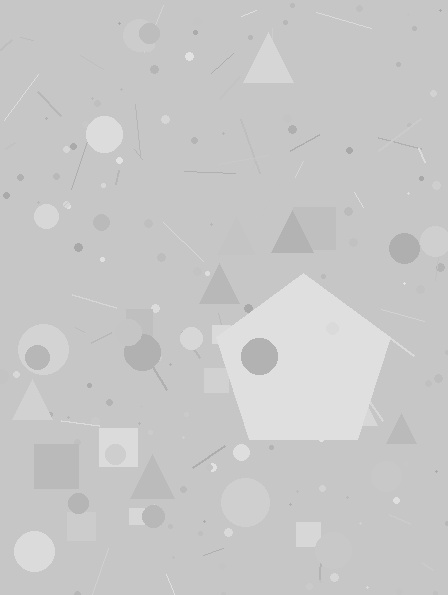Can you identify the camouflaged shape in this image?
The camouflaged shape is a pentagon.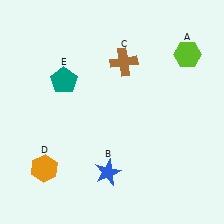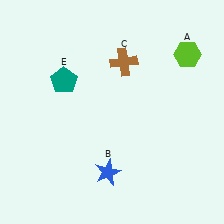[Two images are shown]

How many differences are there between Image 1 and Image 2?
There is 1 difference between the two images.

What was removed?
The orange hexagon (D) was removed in Image 2.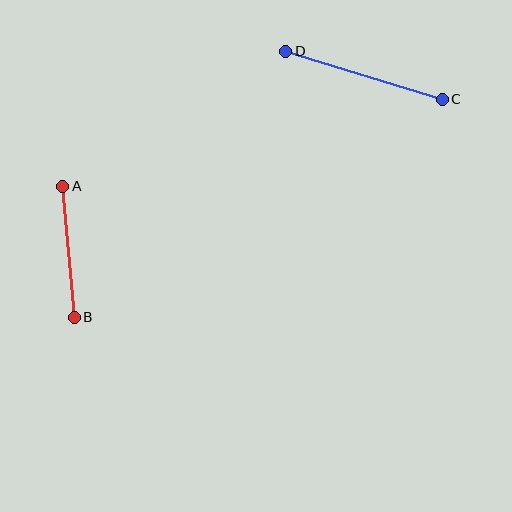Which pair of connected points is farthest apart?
Points C and D are farthest apart.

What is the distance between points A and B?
The distance is approximately 131 pixels.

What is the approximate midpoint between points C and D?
The midpoint is at approximately (364, 75) pixels.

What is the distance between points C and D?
The distance is approximately 164 pixels.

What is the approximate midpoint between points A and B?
The midpoint is at approximately (68, 252) pixels.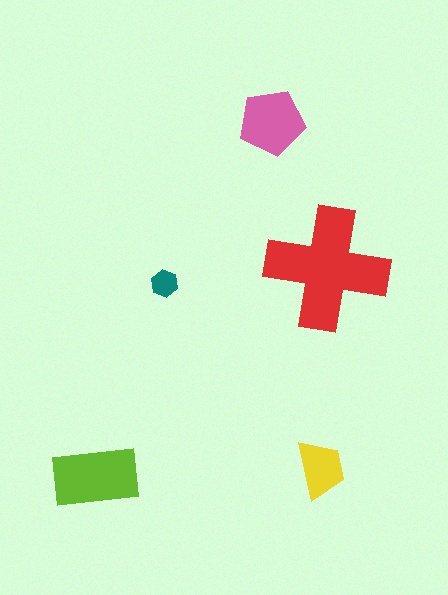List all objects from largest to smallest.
The red cross, the lime rectangle, the pink pentagon, the yellow trapezoid, the teal hexagon.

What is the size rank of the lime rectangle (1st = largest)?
2nd.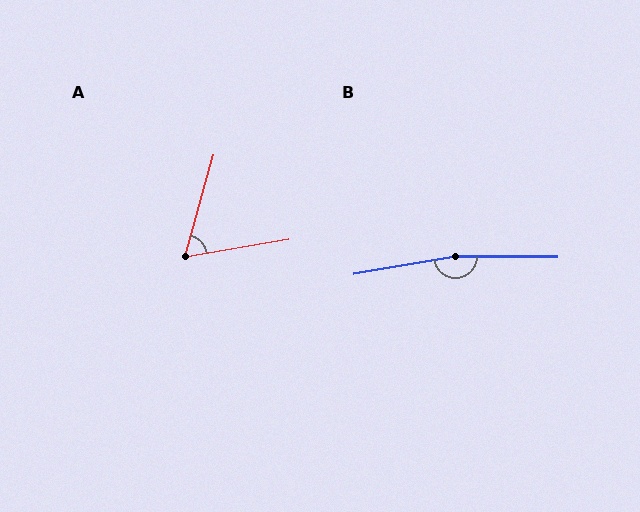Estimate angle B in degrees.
Approximately 170 degrees.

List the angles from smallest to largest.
A (65°), B (170°).